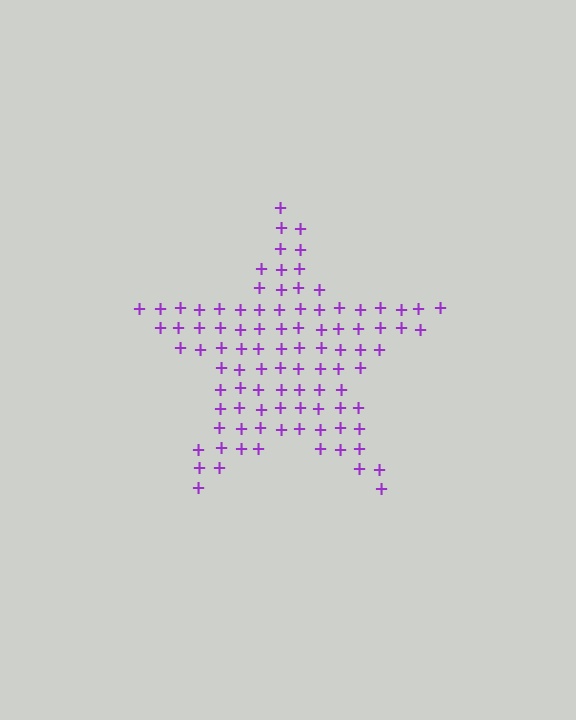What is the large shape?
The large shape is a star.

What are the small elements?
The small elements are plus signs.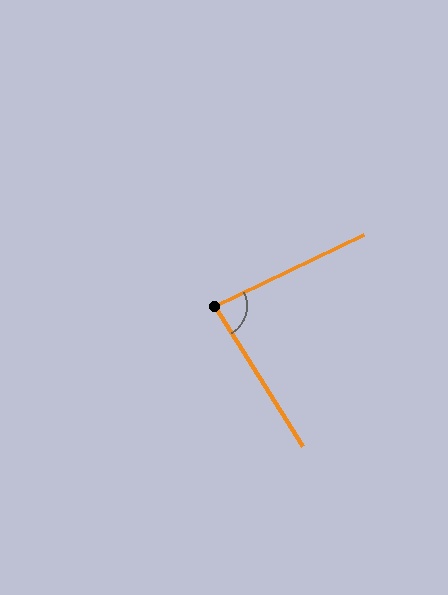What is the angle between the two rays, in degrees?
Approximately 84 degrees.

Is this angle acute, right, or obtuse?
It is acute.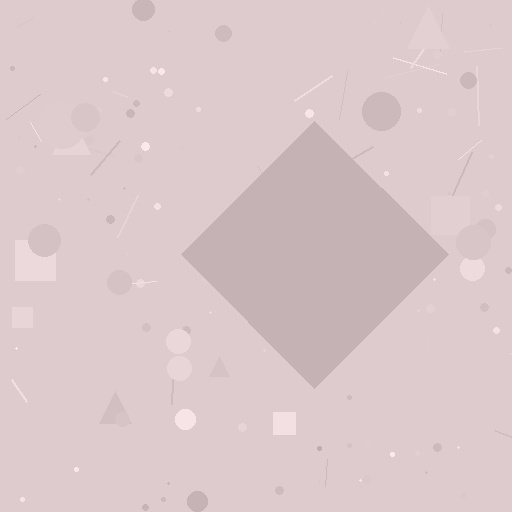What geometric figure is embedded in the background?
A diamond is embedded in the background.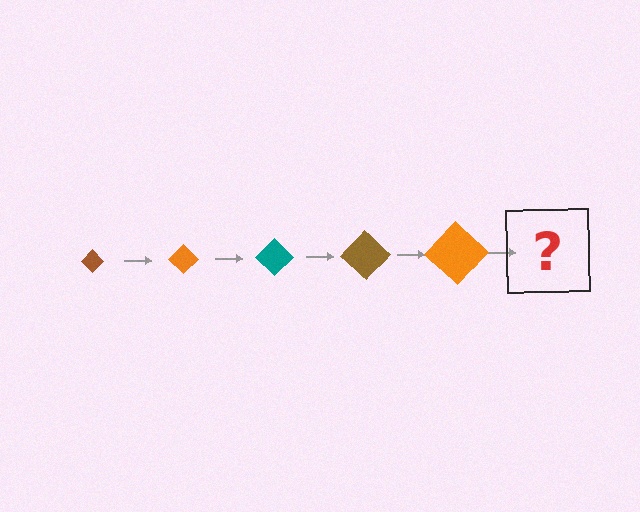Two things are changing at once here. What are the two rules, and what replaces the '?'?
The two rules are that the diamond grows larger each step and the color cycles through brown, orange, and teal. The '?' should be a teal diamond, larger than the previous one.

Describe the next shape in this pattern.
It should be a teal diamond, larger than the previous one.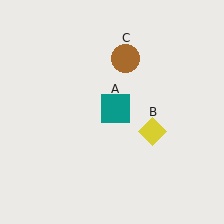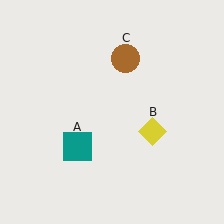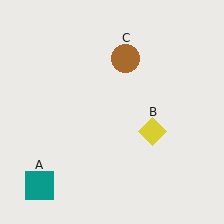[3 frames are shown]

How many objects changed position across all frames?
1 object changed position: teal square (object A).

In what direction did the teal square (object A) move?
The teal square (object A) moved down and to the left.